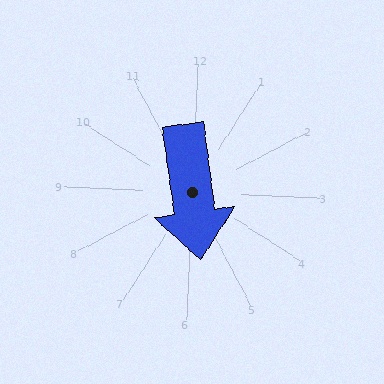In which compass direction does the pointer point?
South.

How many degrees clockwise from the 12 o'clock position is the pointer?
Approximately 170 degrees.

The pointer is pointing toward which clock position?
Roughly 6 o'clock.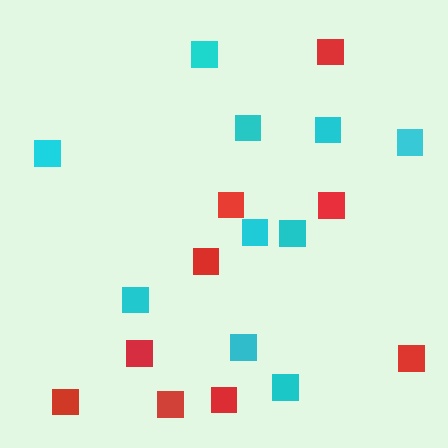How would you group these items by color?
There are 2 groups: one group of cyan squares (10) and one group of red squares (9).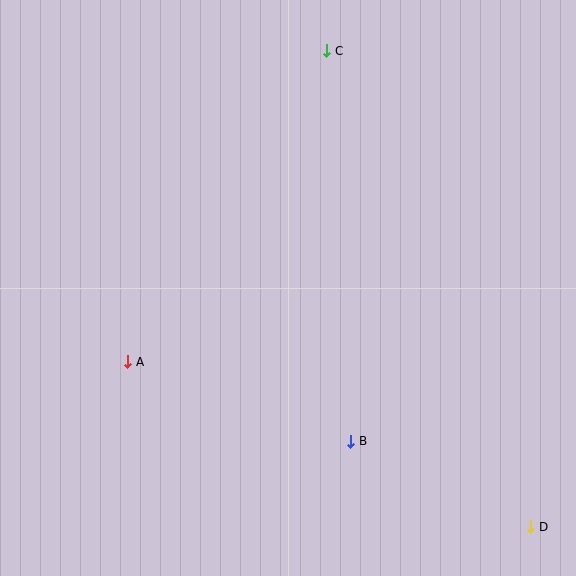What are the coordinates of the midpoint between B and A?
The midpoint between B and A is at (239, 401).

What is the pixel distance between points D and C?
The distance between D and C is 518 pixels.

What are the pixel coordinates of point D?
Point D is at (531, 527).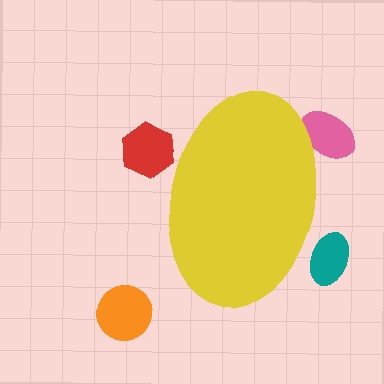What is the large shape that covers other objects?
A yellow ellipse.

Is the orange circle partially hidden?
No, the orange circle is fully visible.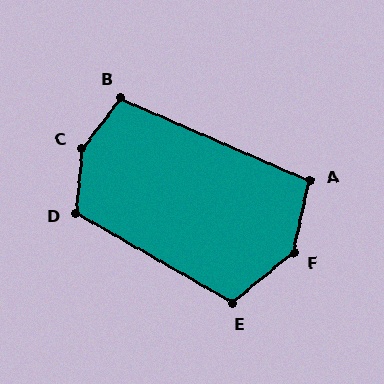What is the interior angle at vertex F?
Approximately 142 degrees (obtuse).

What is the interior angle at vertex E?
Approximately 111 degrees (obtuse).